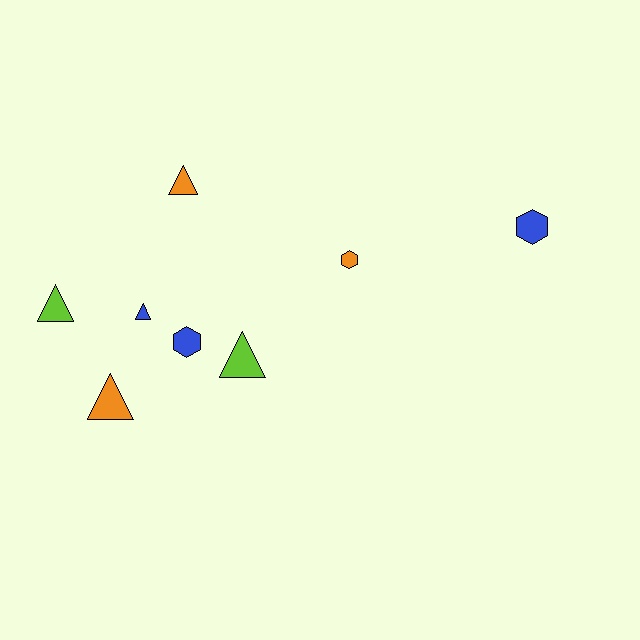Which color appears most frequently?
Blue, with 3 objects.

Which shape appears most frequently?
Triangle, with 5 objects.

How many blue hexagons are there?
There are 2 blue hexagons.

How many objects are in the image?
There are 8 objects.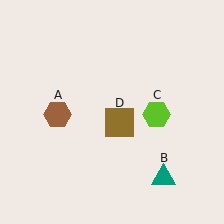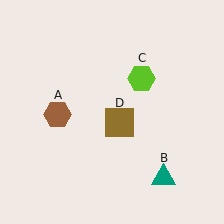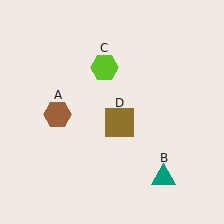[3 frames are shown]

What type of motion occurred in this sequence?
The lime hexagon (object C) rotated counterclockwise around the center of the scene.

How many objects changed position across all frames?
1 object changed position: lime hexagon (object C).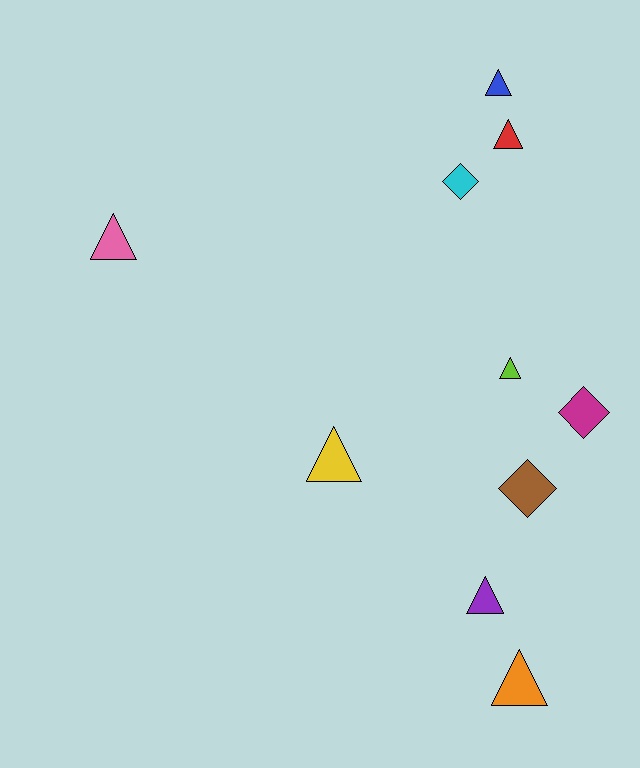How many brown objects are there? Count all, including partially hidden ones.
There is 1 brown object.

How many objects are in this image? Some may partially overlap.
There are 10 objects.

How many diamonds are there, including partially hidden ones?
There are 3 diamonds.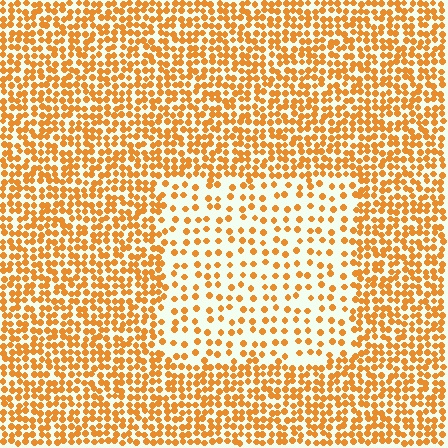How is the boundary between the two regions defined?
The boundary is defined by a change in element density (approximately 2.3x ratio). All elements are the same color, size, and shape.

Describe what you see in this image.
The image contains small orange elements arranged at two different densities. A rectangle-shaped region is visible where the elements are less densely packed than the surrounding area.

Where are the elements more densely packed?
The elements are more densely packed outside the rectangle boundary.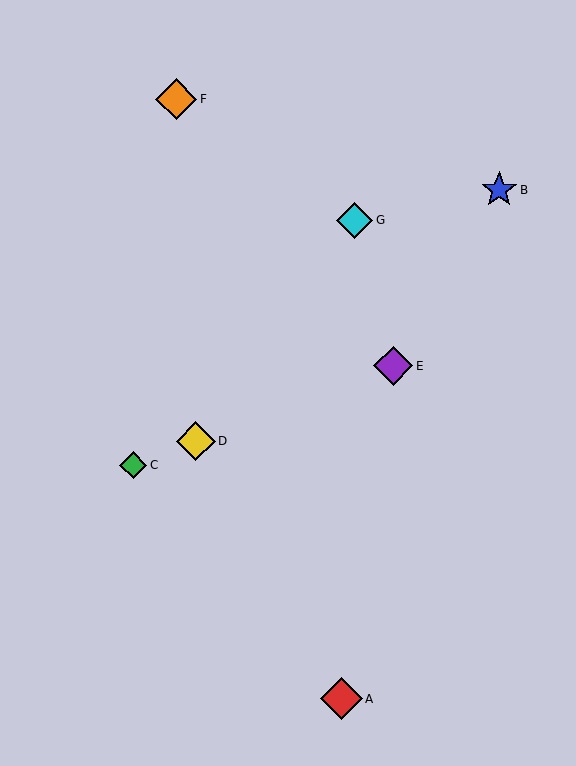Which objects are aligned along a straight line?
Objects C, D, E are aligned along a straight line.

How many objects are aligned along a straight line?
3 objects (C, D, E) are aligned along a straight line.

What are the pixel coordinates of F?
Object F is at (176, 99).